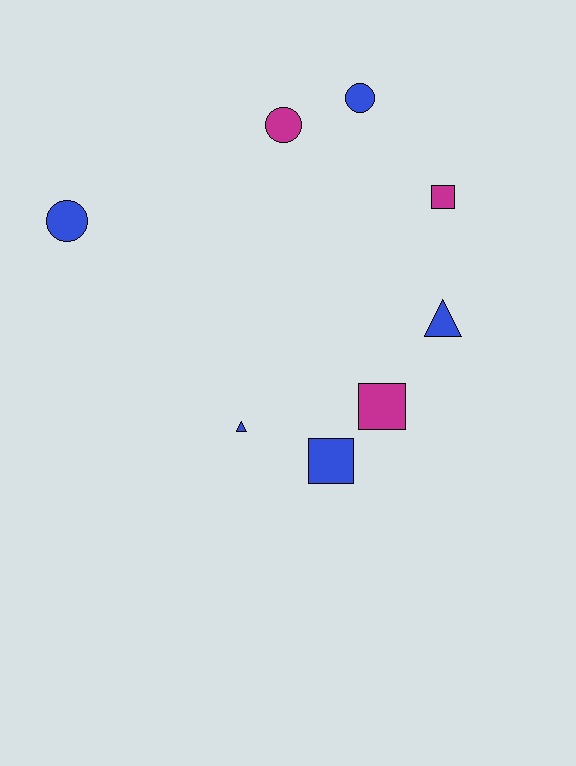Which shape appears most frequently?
Square, with 3 objects.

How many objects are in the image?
There are 8 objects.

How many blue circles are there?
There are 2 blue circles.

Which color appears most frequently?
Blue, with 5 objects.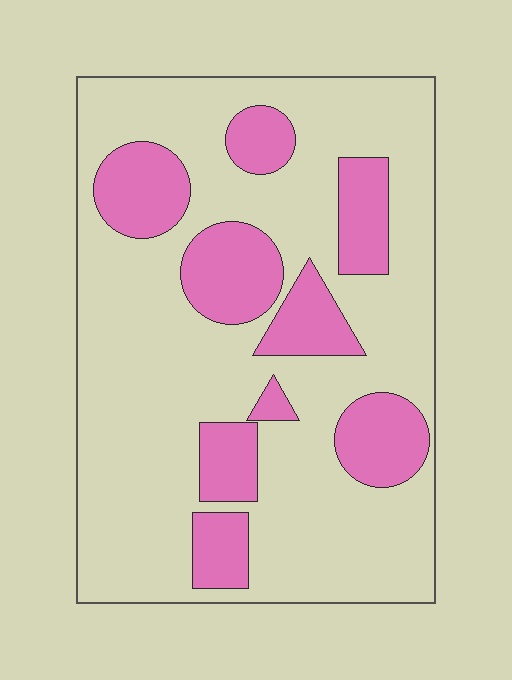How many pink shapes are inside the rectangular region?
9.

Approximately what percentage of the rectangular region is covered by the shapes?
Approximately 25%.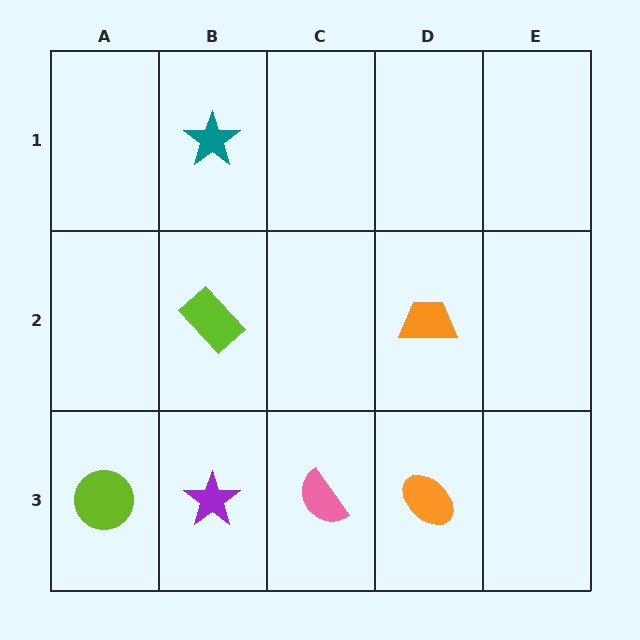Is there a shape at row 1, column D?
No, that cell is empty.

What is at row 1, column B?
A teal star.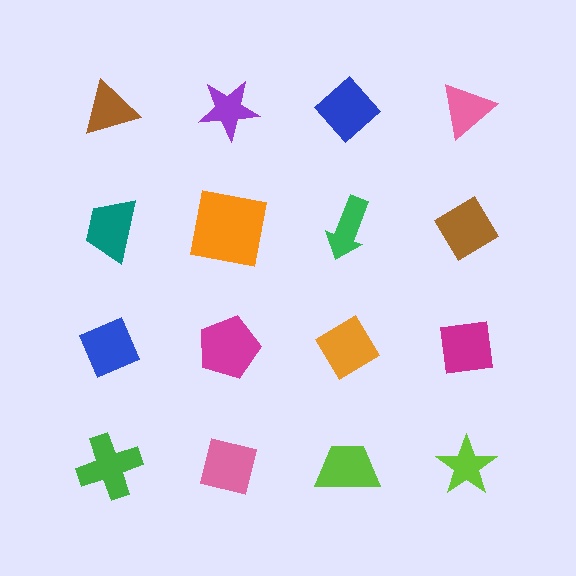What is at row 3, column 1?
A blue diamond.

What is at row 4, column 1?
A green cross.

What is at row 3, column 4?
A magenta square.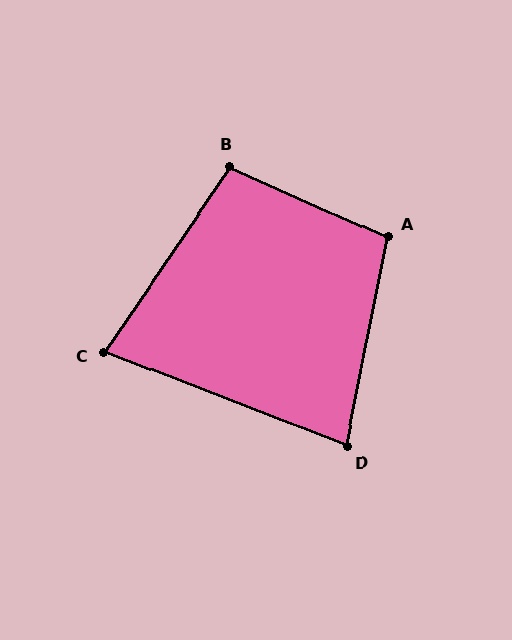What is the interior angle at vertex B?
Approximately 100 degrees (obtuse).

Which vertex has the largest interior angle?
A, at approximately 103 degrees.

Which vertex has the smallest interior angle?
C, at approximately 77 degrees.